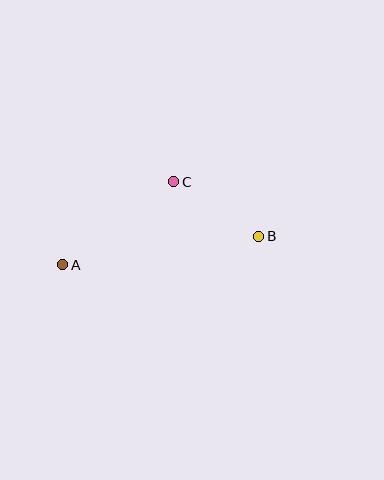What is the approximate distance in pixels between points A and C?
The distance between A and C is approximately 139 pixels.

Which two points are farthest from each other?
Points A and B are farthest from each other.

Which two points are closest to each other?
Points B and C are closest to each other.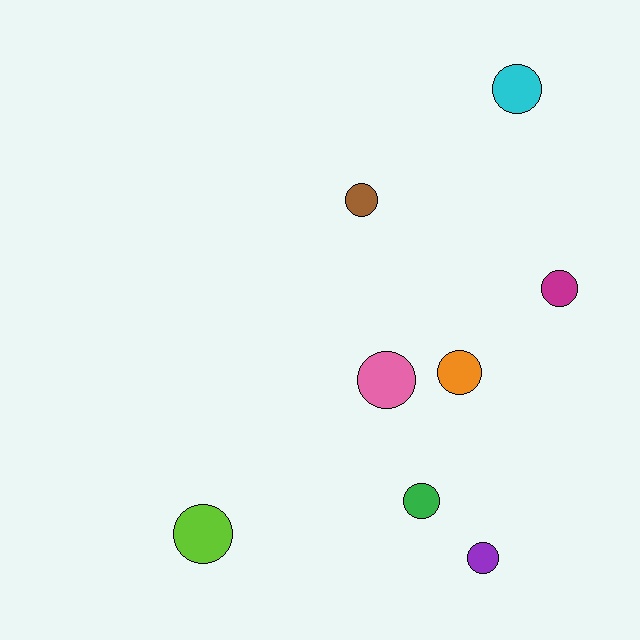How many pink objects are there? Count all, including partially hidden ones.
There is 1 pink object.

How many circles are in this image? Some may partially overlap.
There are 8 circles.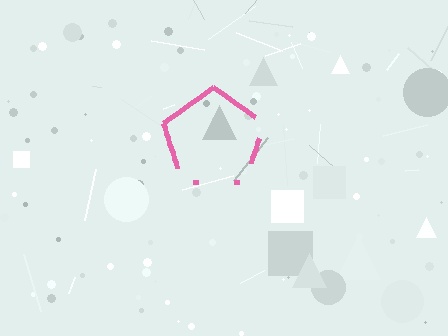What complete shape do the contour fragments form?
The contour fragments form a pentagon.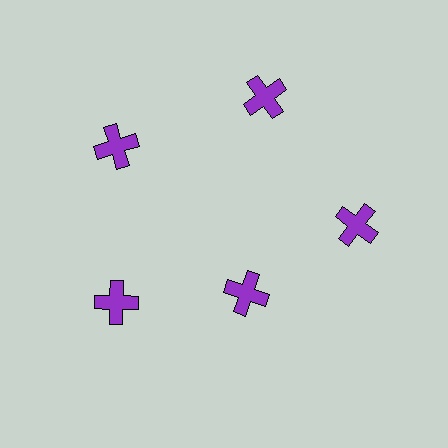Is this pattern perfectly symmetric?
No. The 5 purple crosses are arranged in a ring, but one element near the 5 o'clock position is pulled inward toward the center, breaking the 5-fold rotational symmetry.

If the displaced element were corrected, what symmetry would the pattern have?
It would have 5-fold rotational symmetry — the pattern would map onto itself every 72 degrees.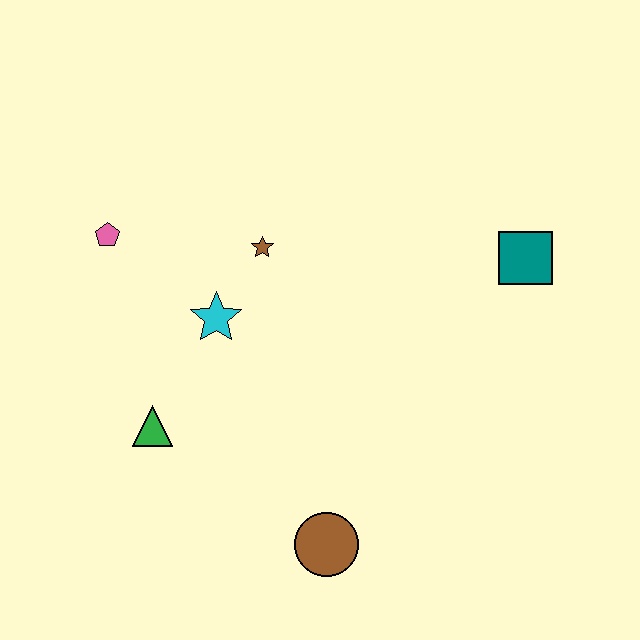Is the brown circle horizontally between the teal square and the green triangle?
Yes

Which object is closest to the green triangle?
The cyan star is closest to the green triangle.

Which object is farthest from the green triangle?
The teal square is farthest from the green triangle.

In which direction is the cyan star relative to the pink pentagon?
The cyan star is to the right of the pink pentagon.